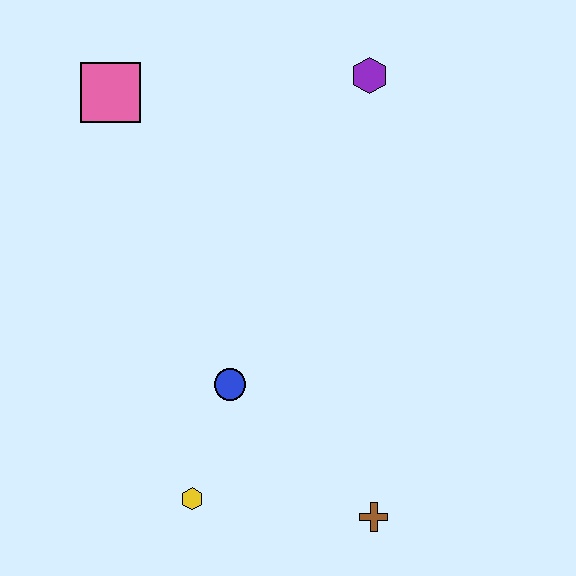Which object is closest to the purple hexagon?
The pink square is closest to the purple hexagon.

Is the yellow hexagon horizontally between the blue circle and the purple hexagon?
No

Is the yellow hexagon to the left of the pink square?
No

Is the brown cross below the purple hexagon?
Yes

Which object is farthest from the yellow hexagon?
The purple hexagon is farthest from the yellow hexagon.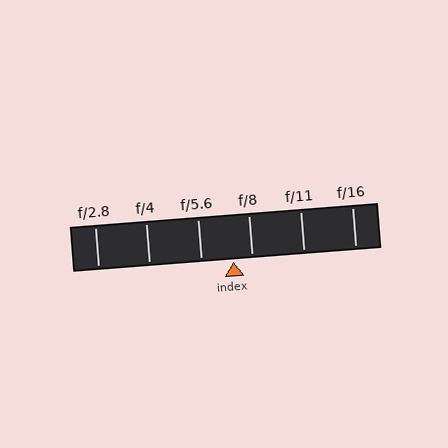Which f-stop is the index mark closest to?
The index mark is closest to f/8.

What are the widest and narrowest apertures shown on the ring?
The widest aperture shown is f/2.8 and the narrowest is f/16.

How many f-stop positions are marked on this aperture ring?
There are 6 f-stop positions marked.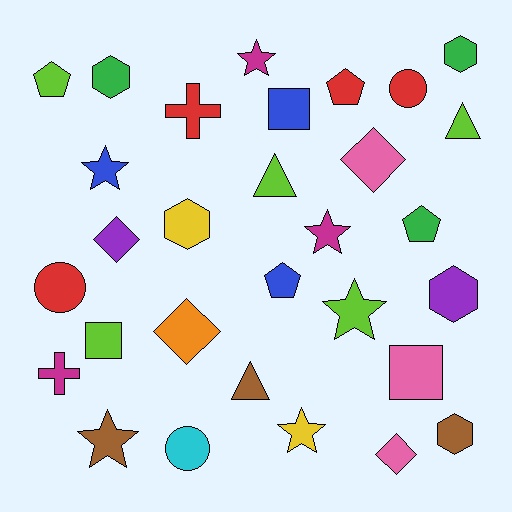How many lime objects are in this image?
There are 5 lime objects.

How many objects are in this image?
There are 30 objects.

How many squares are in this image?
There are 3 squares.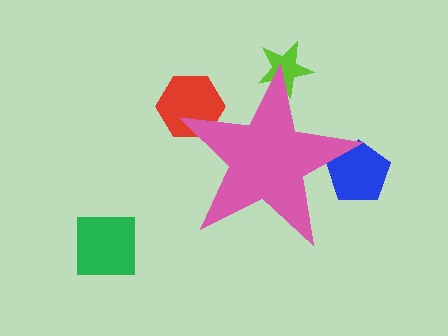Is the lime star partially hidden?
Yes, the lime star is partially hidden behind the pink star.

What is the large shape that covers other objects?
A pink star.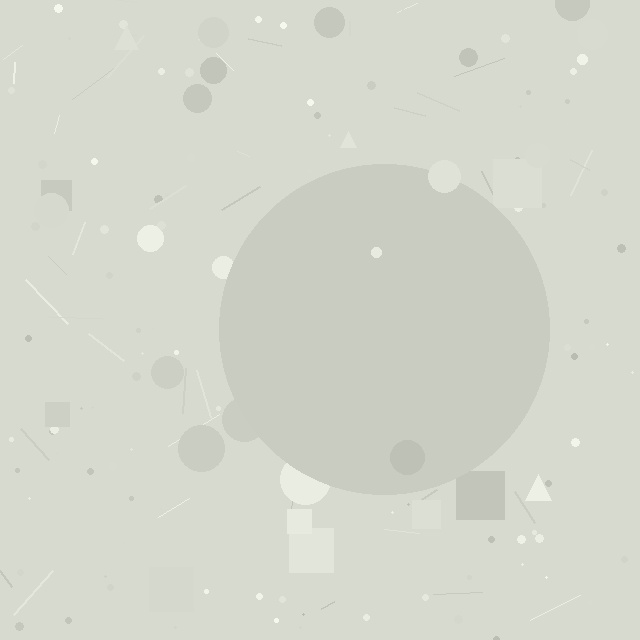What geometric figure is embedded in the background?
A circle is embedded in the background.